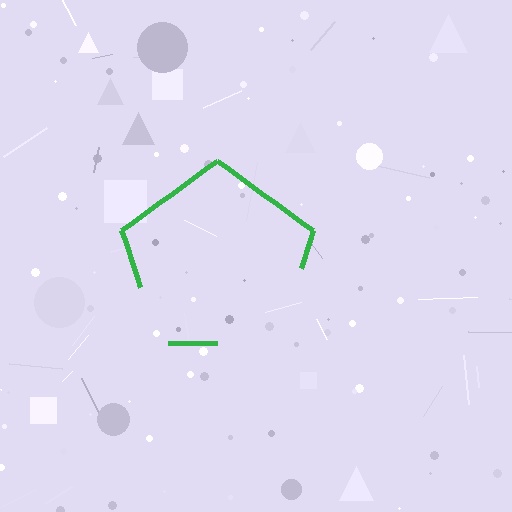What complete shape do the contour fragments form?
The contour fragments form a pentagon.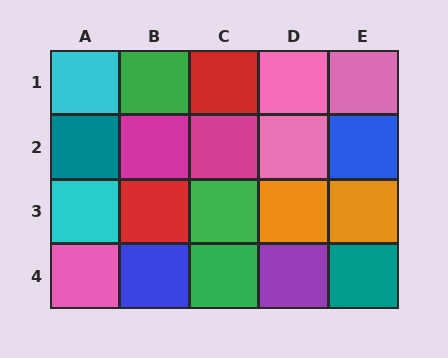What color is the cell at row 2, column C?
Magenta.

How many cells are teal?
2 cells are teal.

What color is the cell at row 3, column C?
Green.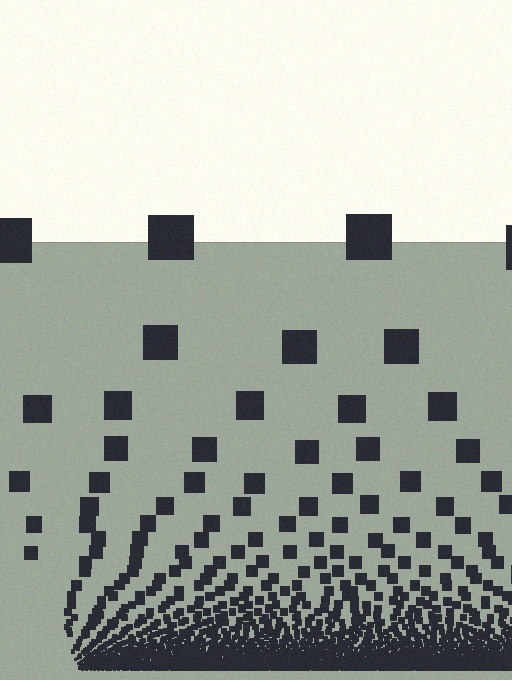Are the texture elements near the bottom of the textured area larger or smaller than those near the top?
Smaller. The gradient is inverted — elements near the bottom are smaller and denser.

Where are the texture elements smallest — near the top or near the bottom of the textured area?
Near the bottom.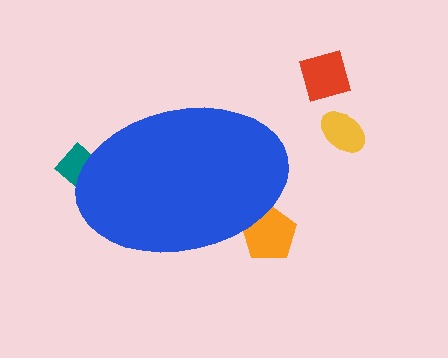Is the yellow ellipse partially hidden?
No, the yellow ellipse is fully visible.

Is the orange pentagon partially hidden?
Yes, the orange pentagon is partially hidden behind the blue ellipse.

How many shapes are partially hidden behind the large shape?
2 shapes are partially hidden.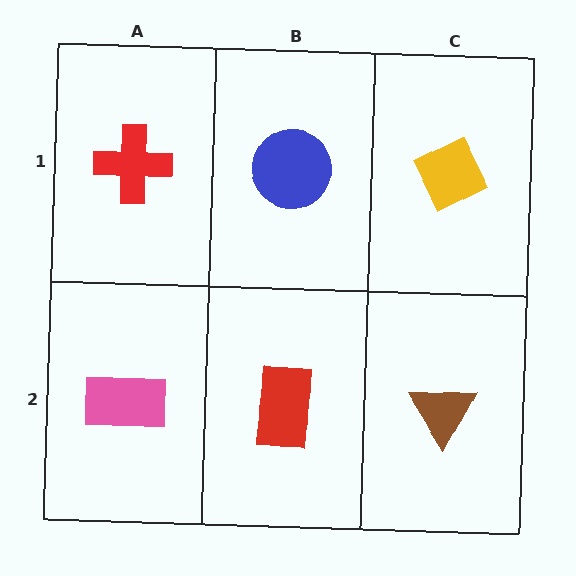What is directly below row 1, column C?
A brown triangle.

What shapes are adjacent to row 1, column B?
A red rectangle (row 2, column B), a red cross (row 1, column A), a yellow diamond (row 1, column C).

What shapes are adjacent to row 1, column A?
A pink rectangle (row 2, column A), a blue circle (row 1, column B).